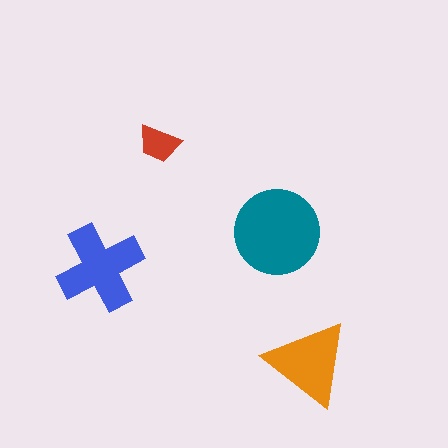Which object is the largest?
The teal circle.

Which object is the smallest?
The red trapezoid.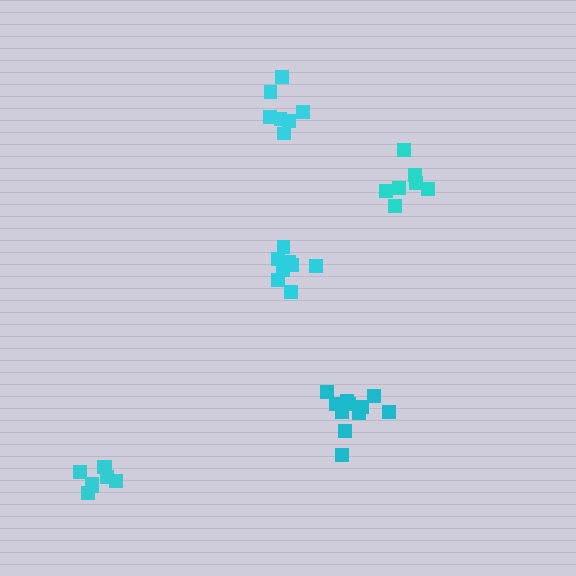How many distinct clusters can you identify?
There are 5 distinct clusters.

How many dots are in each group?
Group 1: 8 dots, Group 2: 7 dots, Group 3: 7 dots, Group 4: 8 dots, Group 5: 11 dots (41 total).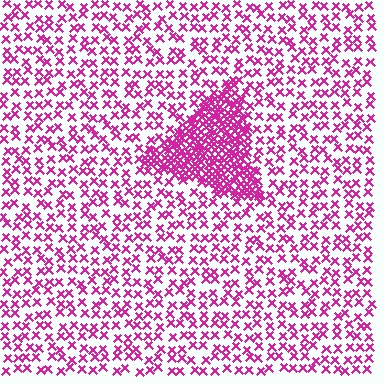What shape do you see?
I see a triangle.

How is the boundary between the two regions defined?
The boundary is defined by a change in element density (approximately 3.0x ratio). All elements are the same color, size, and shape.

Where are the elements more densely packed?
The elements are more densely packed inside the triangle boundary.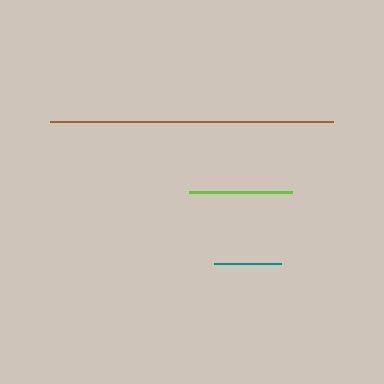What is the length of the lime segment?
The lime segment is approximately 103 pixels long.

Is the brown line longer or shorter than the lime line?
The brown line is longer than the lime line.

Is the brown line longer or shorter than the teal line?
The brown line is longer than the teal line.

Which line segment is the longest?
The brown line is the longest at approximately 284 pixels.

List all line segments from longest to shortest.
From longest to shortest: brown, lime, teal.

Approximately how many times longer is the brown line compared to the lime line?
The brown line is approximately 2.8 times the length of the lime line.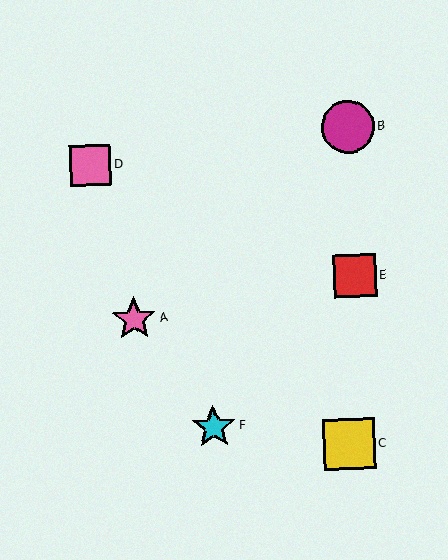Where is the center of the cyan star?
The center of the cyan star is at (214, 427).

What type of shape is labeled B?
Shape B is a magenta circle.